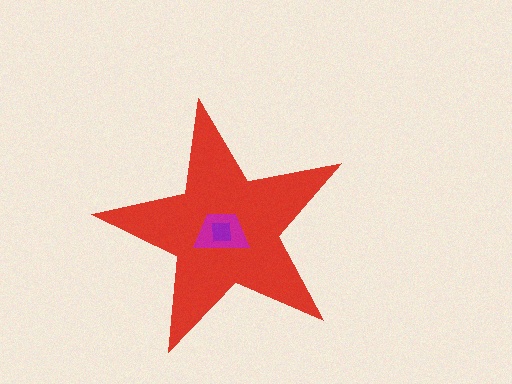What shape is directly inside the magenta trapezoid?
The purple square.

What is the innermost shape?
The purple square.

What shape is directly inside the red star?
The magenta trapezoid.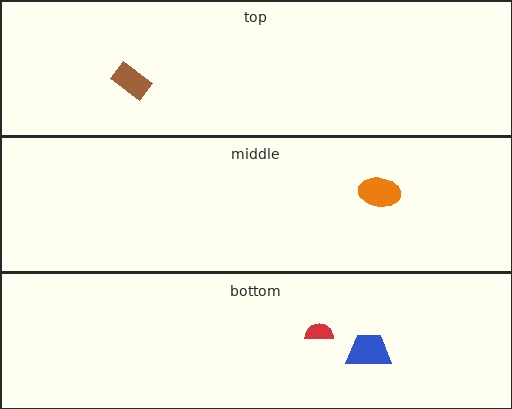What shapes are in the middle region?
The orange ellipse.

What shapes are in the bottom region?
The red semicircle, the blue trapezoid.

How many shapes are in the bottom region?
2.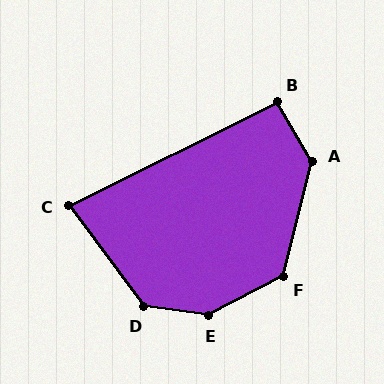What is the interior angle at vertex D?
Approximately 134 degrees (obtuse).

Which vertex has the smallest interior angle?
C, at approximately 80 degrees.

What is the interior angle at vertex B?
Approximately 94 degrees (approximately right).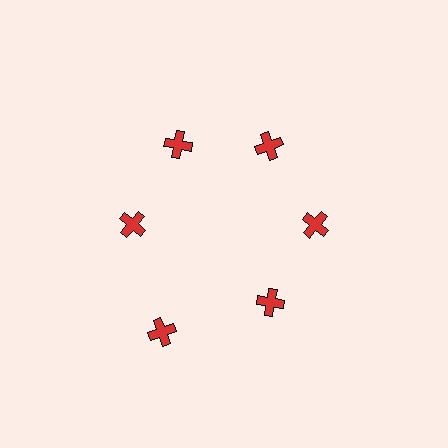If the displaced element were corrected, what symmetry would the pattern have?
It would have 6-fold rotational symmetry — the pattern would map onto itself every 60 degrees.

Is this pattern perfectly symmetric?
No. The 6 red crosses are arranged in a ring, but one element near the 7 o'clock position is pushed outward from the center, breaking the 6-fold rotational symmetry.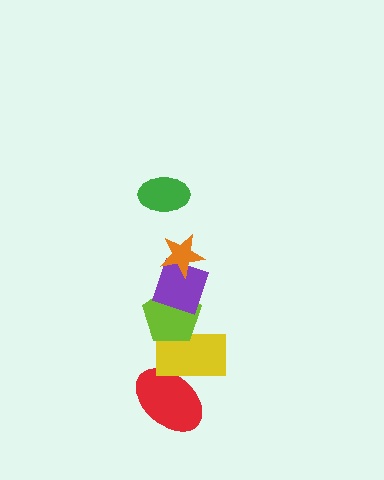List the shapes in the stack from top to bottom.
From top to bottom: the green ellipse, the orange star, the purple diamond, the lime pentagon, the yellow rectangle, the red ellipse.